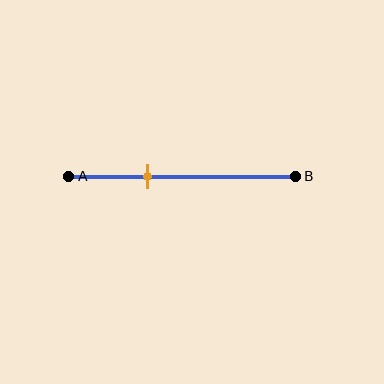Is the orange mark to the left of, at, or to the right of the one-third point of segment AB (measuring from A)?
The orange mark is approximately at the one-third point of segment AB.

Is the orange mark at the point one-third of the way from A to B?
Yes, the mark is approximately at the one-third point.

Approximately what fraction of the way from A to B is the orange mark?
The orange mark is approximately 35% of the way from A to B.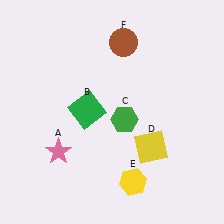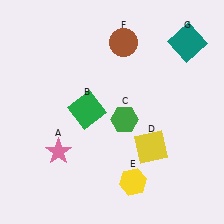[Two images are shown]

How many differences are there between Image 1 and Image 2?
There is 1 difference between the two images.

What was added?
A teal square (G) was added in Image 2.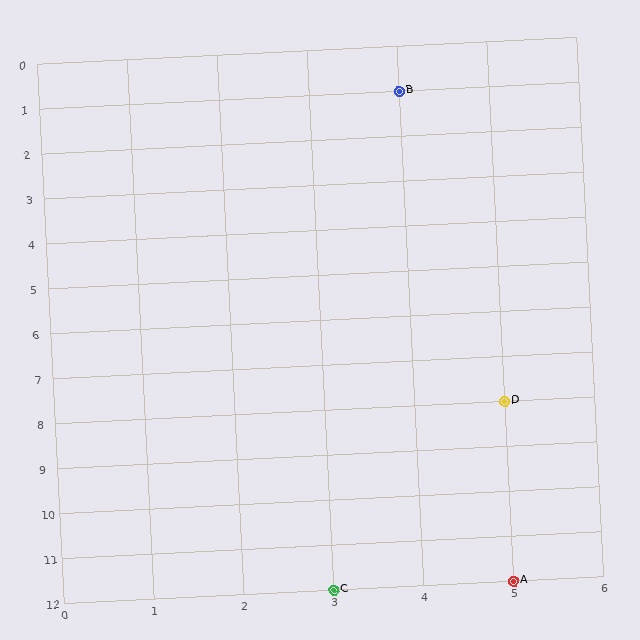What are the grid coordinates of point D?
Point D is at grid coordinates (5, 8).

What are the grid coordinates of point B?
Point B is at grid coordinates (4, 1).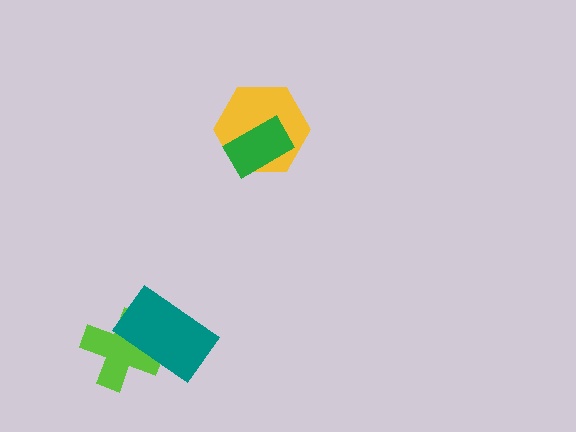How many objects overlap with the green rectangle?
1 object overlaps with the green rectangle.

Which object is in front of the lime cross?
The teal rectangle is in front of the lime cross.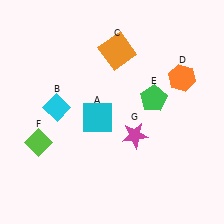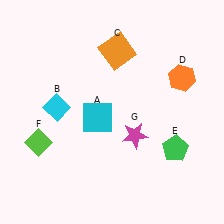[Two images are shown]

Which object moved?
The green pentagon (E) moved down.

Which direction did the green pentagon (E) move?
The green pentagon (E) moved down.